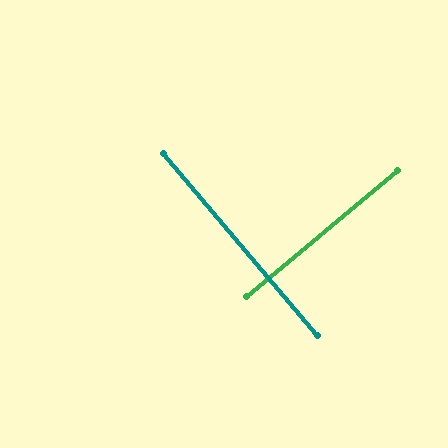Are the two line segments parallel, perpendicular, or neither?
Perpendicular — they meet at approximately 90°.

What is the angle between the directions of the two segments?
Approximately 90 degrees.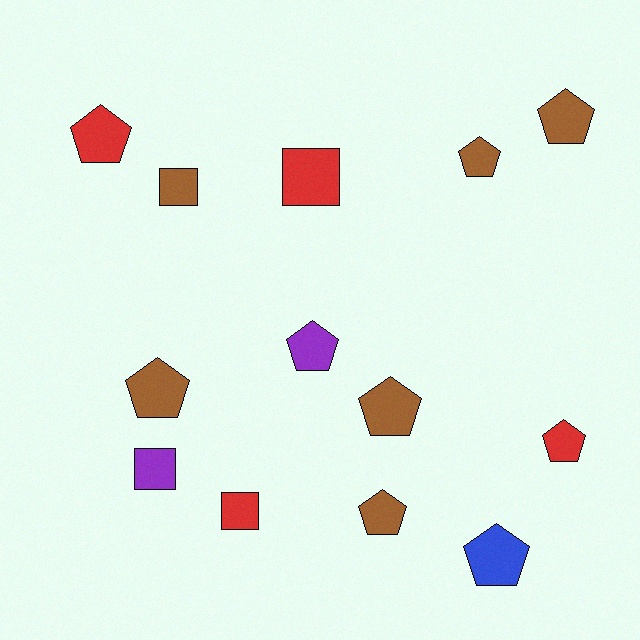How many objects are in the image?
There are 13 objects.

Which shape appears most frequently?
Pentagon, with 9 objects.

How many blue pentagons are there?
There is 1 blue pentagon.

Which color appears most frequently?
Brown, with 6 objects.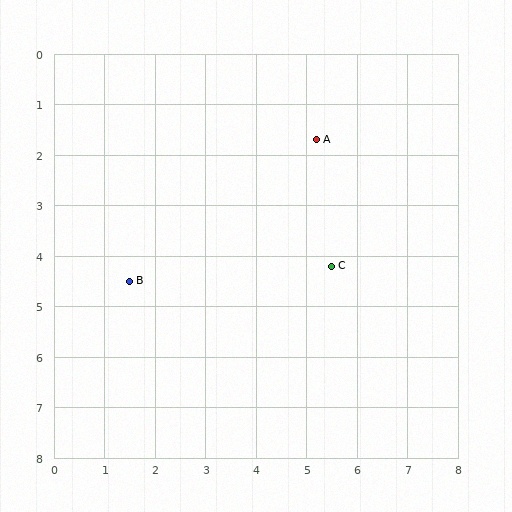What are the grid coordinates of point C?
Point C is at approximately (5.5, 4.2).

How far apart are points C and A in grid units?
Points C and A are about 2.5 grid units apart.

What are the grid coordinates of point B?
Point B is at approximately (1.5, 4.5).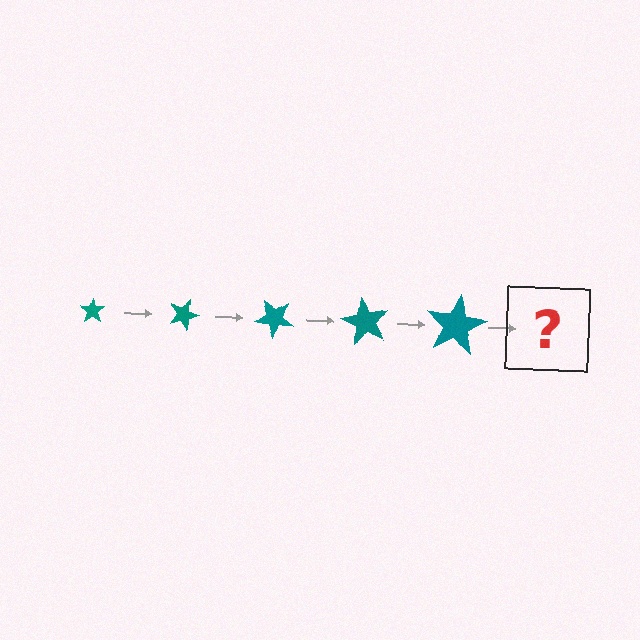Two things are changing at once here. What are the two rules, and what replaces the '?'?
The two rules are that the star grows larger each step and it rotates 20 degrees each step. The '?' should be a star, larger than the previous one and rotated 100 degrees from the start.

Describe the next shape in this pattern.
It should be a star, larger than the previous one and rotated 100 degrees from the start.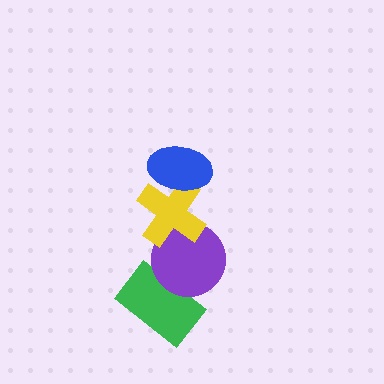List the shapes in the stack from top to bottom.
From top to bottom: the blue ellipse, the yellow cross, the purple circle, the green rectangle.